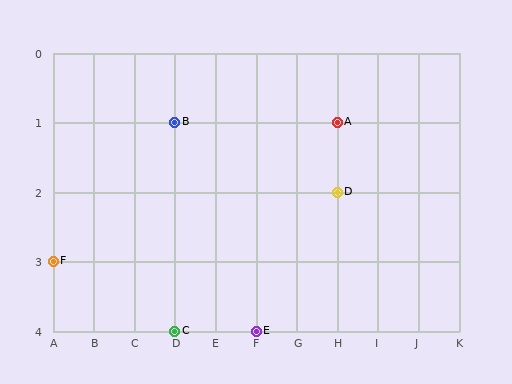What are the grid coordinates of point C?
Point C is at grid coordinates (D, 4).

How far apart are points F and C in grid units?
Points F and C are 3 columns and 1 row apart (about 3.2 grid units diagonally).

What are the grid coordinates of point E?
Point E is at grid coordinates (F, 4).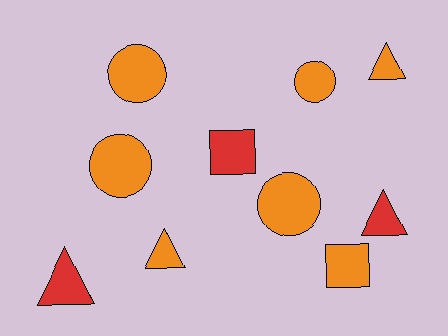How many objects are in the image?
There are 10 objects.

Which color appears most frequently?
Orange, with 7 objects.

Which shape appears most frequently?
Triangle, with 4 objects.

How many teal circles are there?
There are no teal circles.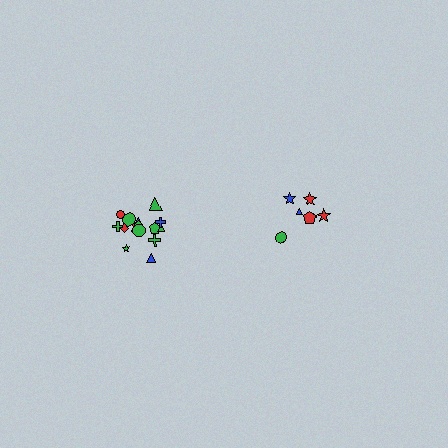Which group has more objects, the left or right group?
The left group.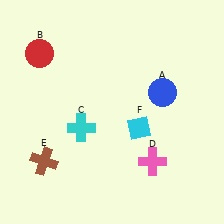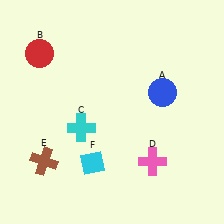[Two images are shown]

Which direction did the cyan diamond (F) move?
The cyan diamond (F) moved left.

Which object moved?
The cyan diamond (F) moved left.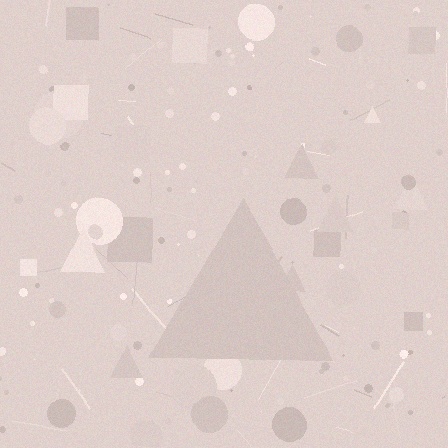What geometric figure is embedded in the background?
A triangle is embedded in the background.